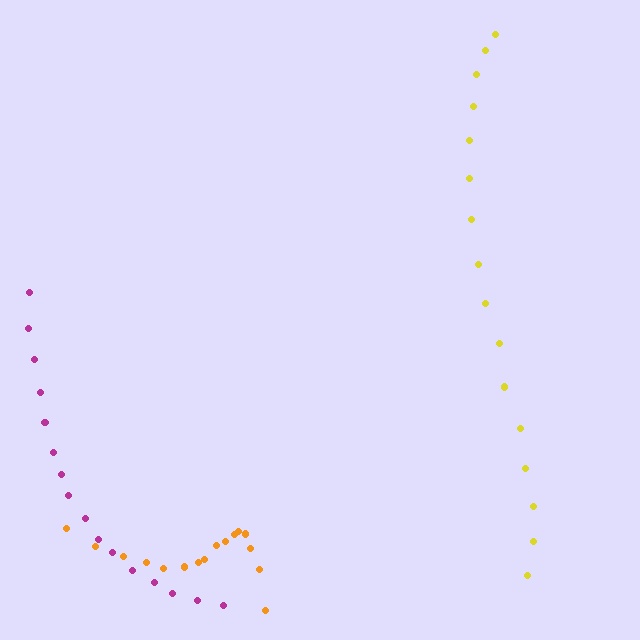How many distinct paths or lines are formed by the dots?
There are 3 distinct paths.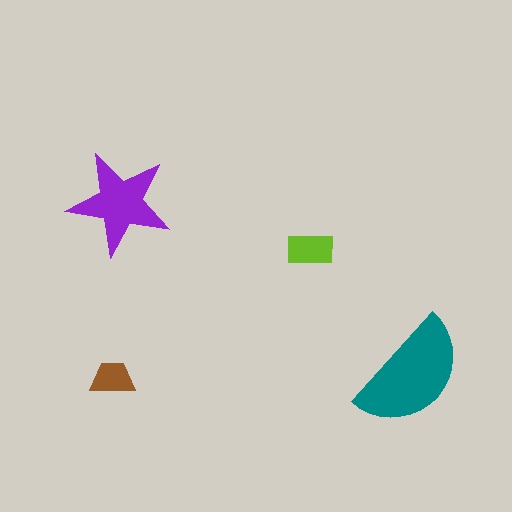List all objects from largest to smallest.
The teal semicircle, the purple star, the lime rectangle, the brown trapezoid.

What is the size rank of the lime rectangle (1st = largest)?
3rd.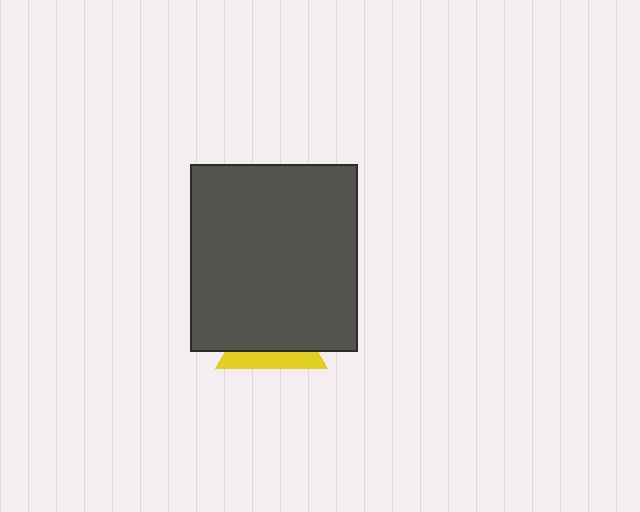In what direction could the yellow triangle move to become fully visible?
The yellow triangle could move down. That would shift it out from behind the dark gray rectangle entirely.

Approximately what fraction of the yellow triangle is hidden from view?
Roughly 67% of the yellow triangle is hidden behind the dark gray rectangle.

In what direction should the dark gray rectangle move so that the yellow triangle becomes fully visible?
The dark gray rectangle should move up. That is the shortest direction to clear the overlap and leave the yellow triangle fully visible.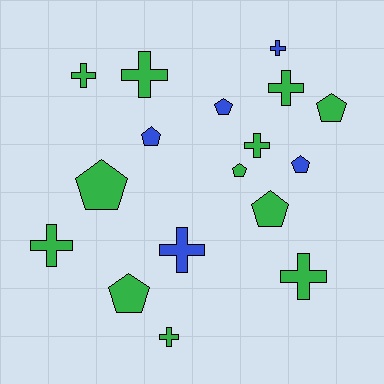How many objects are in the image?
There are 17 objects.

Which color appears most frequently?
Green, with 12 objects.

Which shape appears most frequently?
Cross, with 9 objects.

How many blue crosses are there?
There are 2 blue crosses.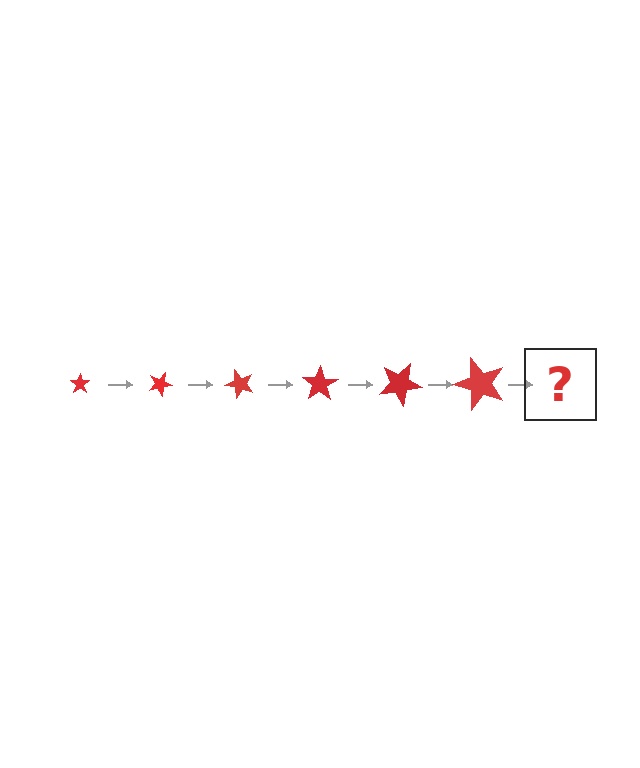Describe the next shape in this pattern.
It should be a star, larger than the previous one and rotated 150 degrees from the start.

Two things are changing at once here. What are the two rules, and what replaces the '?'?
The two rules are that the star grows larger each step and it rotates 25 degrees each step. The '?' should be a star, larger than the previous one and rotated 150 degrees from the start.